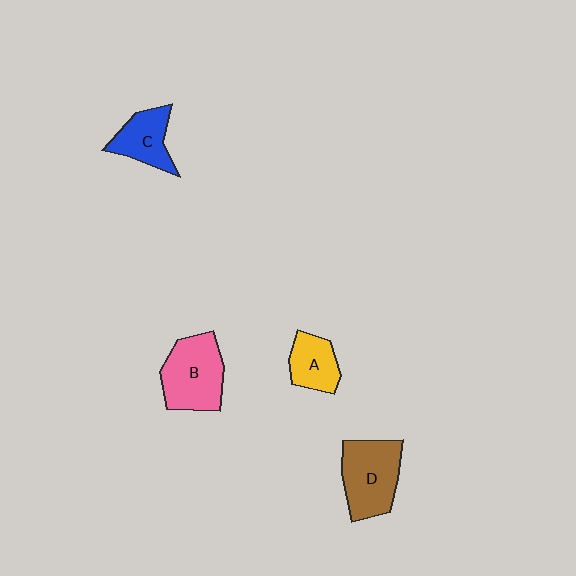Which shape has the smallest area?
Shape A (yellow).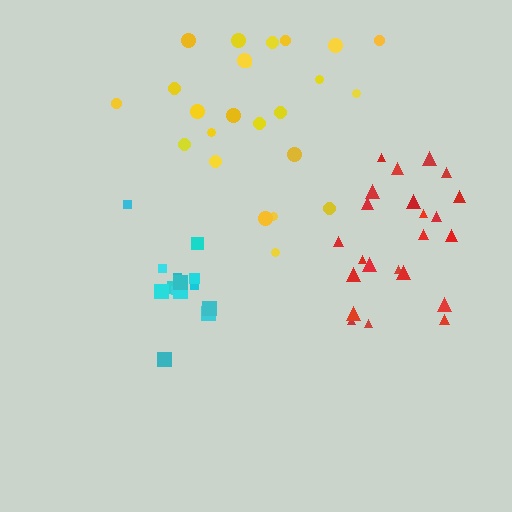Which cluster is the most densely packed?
Cyan.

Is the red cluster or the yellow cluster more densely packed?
Red.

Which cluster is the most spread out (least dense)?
Yellow.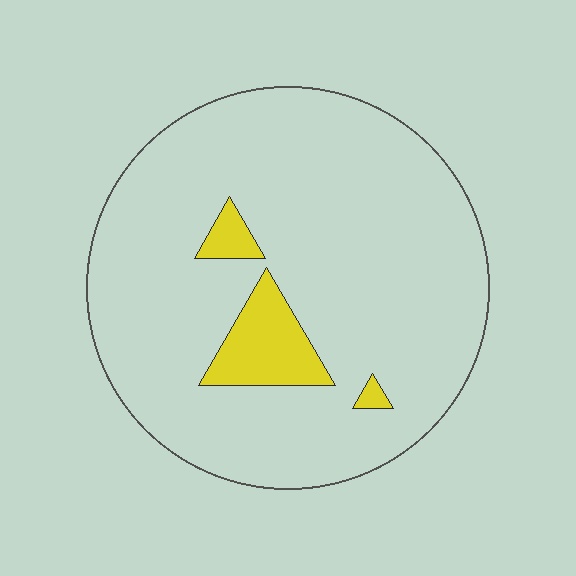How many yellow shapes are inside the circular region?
3.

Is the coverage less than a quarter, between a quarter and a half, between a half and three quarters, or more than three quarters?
Less than a quarter.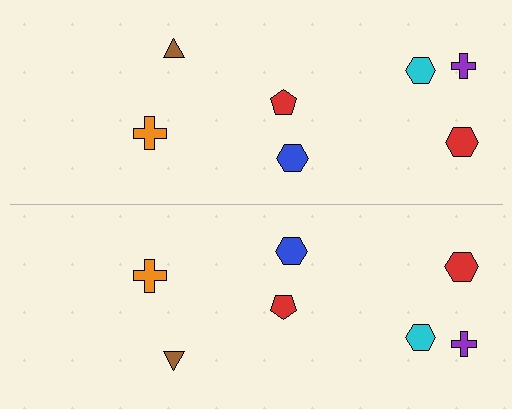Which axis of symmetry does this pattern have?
The pattern has a horizontal axis of symmetry running through the center of the image.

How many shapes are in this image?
There are 14 shapes in this image.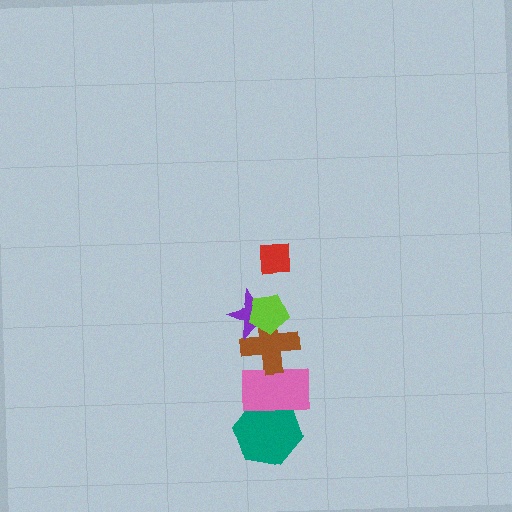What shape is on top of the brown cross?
The purple star is on top of the brown cross.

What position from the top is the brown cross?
The brown cross is 4th from the top.